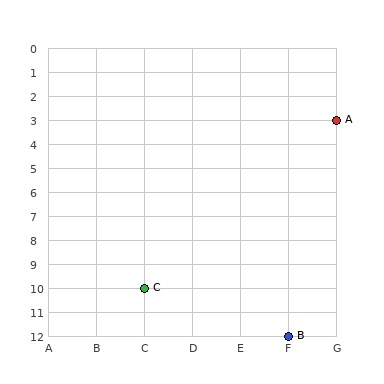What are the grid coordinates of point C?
Point C is at grid coordinates (C, 10).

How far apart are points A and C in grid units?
Points A and C are 4 columns and 7 rows apart (about 8.1 grid units diagonally).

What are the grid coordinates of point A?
Point A is at grid coordinates (G, 3).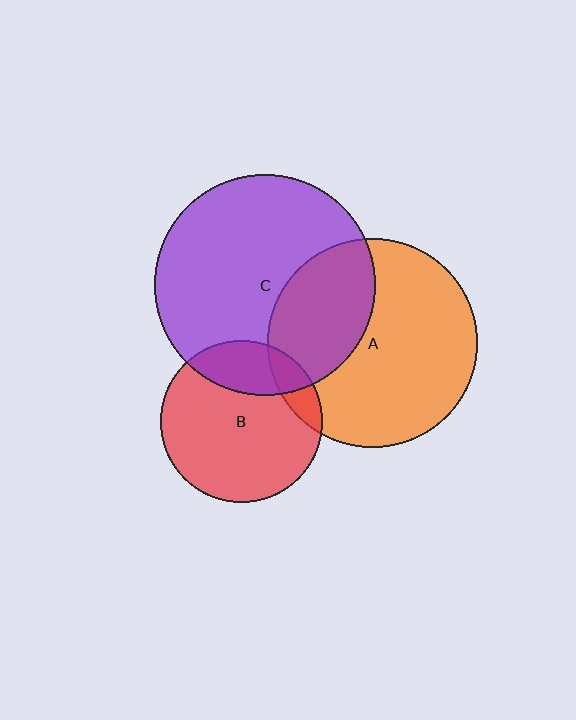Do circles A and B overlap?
Yes.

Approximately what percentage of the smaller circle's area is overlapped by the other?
Approximately 10%.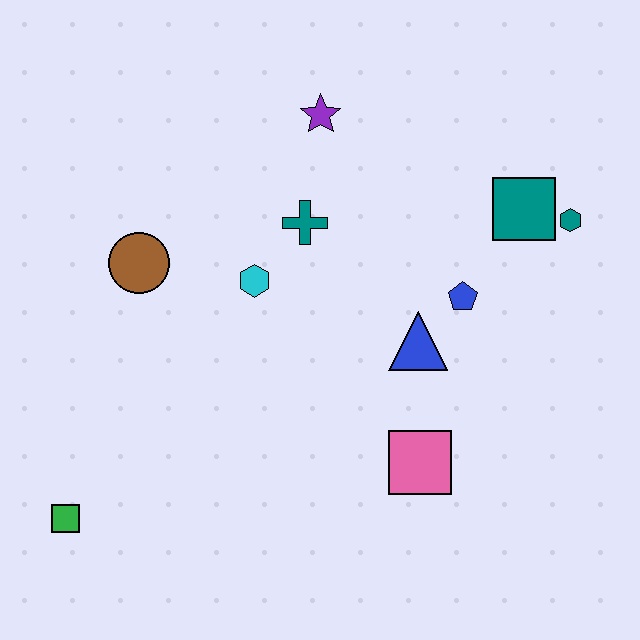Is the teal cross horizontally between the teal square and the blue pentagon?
No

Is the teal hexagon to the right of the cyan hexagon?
Yes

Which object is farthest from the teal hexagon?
The green square is farthest from the teal hexagon.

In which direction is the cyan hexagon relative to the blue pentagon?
The cyan hexagon is to the left of the blue pentagon.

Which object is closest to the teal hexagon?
The teal square is closest to the teal hexagon.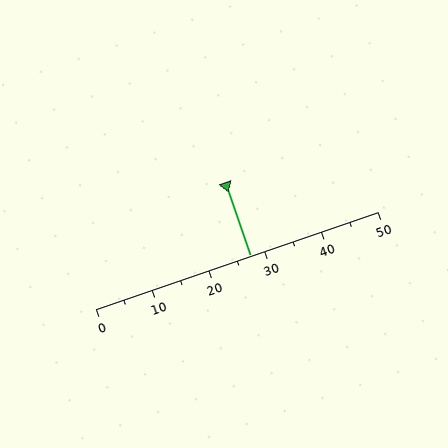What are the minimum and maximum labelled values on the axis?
The axis runs from 0 to 50.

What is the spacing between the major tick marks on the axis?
The major ticks are spaced 10 apart.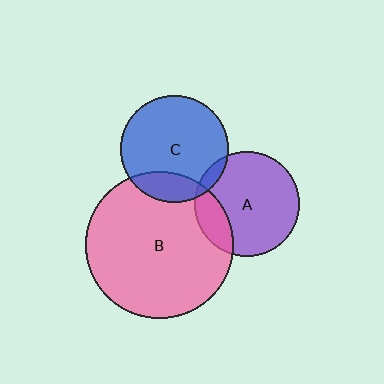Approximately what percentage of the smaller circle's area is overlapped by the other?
Approximately 20%.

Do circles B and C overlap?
Yes.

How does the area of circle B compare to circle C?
Approximately 1.9 times.